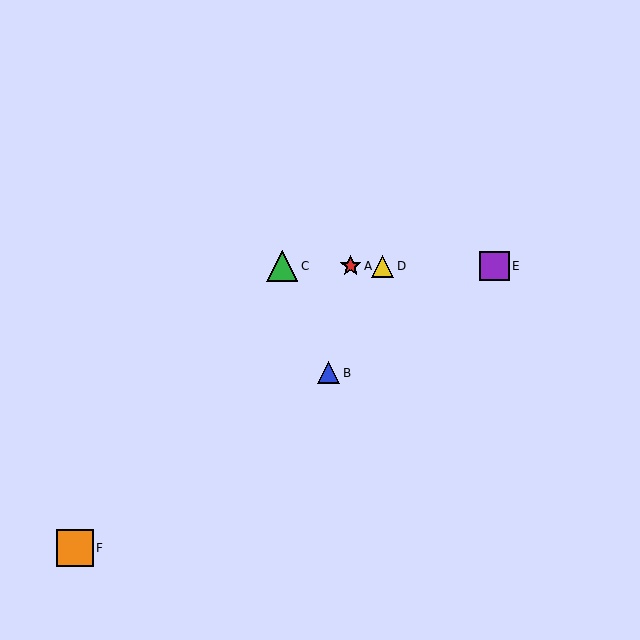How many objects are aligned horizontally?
4 objects (A, C, D, E) are aligned horizontally.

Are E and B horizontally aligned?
No, E is at y≈266 and B is at y≈373.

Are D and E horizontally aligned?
Yes, both are at y≈266.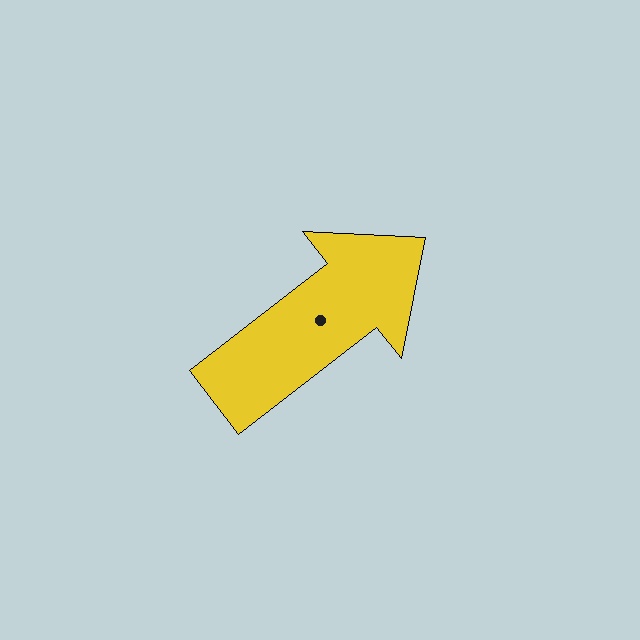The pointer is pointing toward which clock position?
Roughly 2 o'clock.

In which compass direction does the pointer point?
Northeast.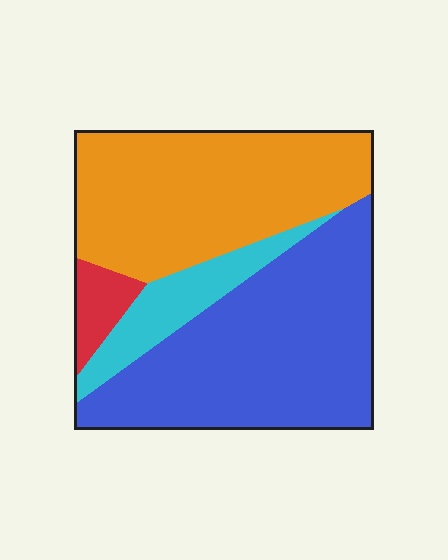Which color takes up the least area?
Red, at roughly 5%.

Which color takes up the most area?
Blue, at roughly 45%.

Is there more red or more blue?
Blue.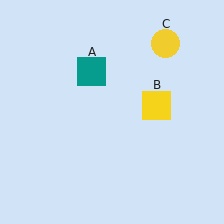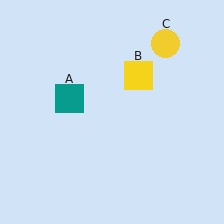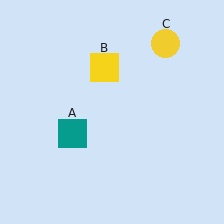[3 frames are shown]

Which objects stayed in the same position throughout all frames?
Yellow circle (object C) remained stationary.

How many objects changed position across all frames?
2 objects changed position: teal square (object A), yellow square (object B).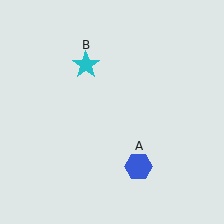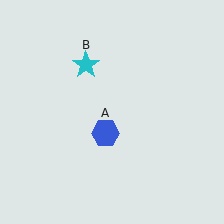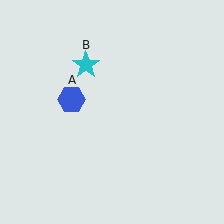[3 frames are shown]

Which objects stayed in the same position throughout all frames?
Cyan star (object B) remained stationary.